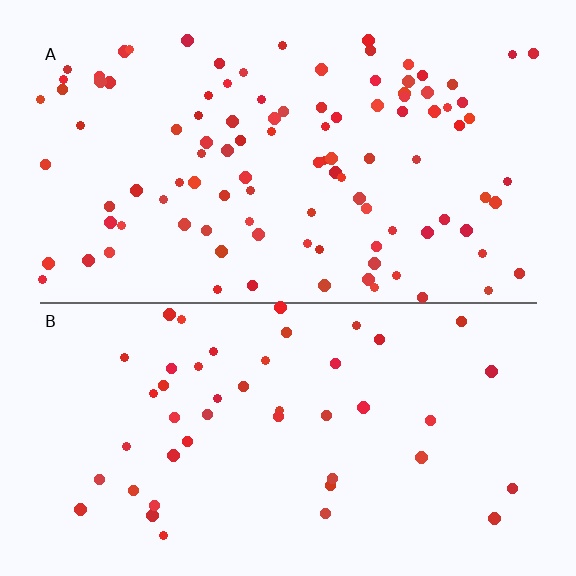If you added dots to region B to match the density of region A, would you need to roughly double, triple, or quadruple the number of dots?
Approximately double.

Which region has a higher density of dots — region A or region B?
A (the top).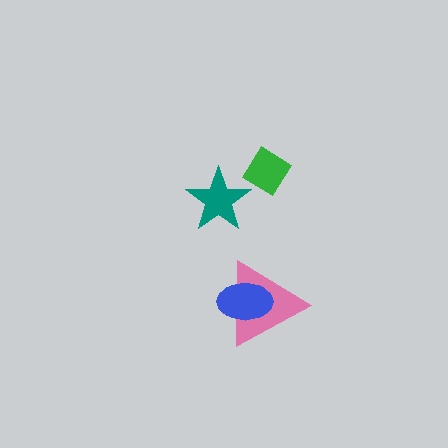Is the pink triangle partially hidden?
Yes, it is partially covered by another shape.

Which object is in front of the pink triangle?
The blue ellipse is in front of the pink triangle.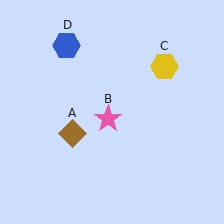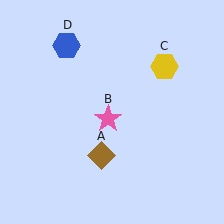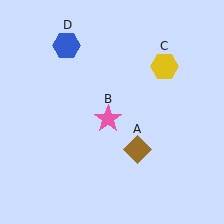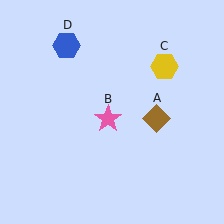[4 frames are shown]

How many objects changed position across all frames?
1 object changed position: brown diamond (object A).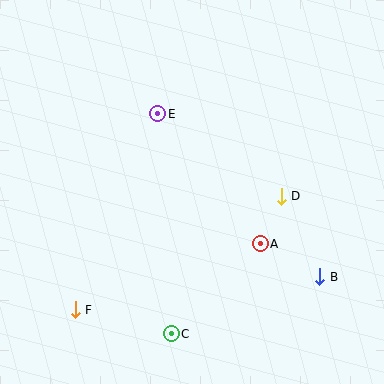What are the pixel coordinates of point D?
Point D is at (281, 196).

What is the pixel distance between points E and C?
The distance between E and C is 221 pixels.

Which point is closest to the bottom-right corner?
Point B is closest to the bottom-right corner.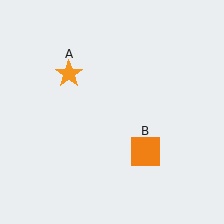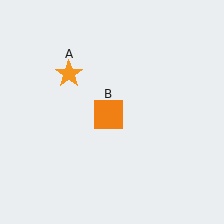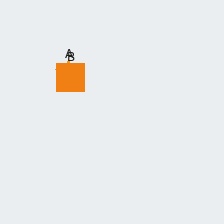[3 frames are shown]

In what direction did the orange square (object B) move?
The orange square (object B) moved up and to the left.